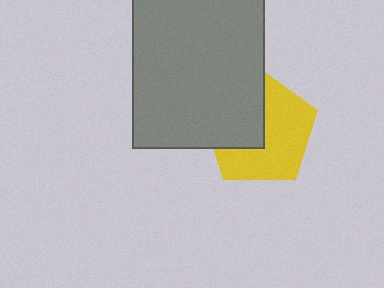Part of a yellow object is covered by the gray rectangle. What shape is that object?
It is a pentagon.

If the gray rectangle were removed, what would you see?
You would see the complete yellow pentagon.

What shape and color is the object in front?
The object in front is a gray rectangle.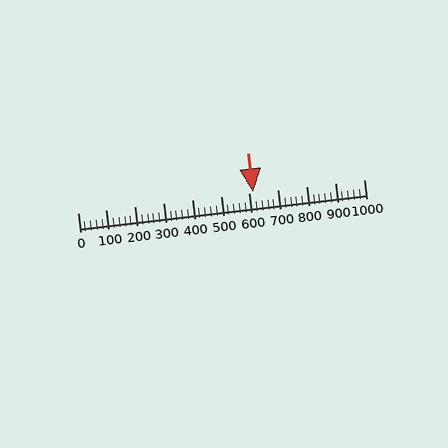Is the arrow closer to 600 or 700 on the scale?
The arrow is closer to 600.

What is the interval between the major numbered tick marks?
The major tick marks are spaced 100 units apart.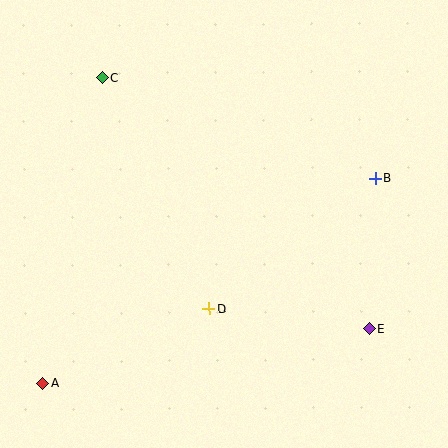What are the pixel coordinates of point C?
Point C is at (102, 77).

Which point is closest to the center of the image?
Point D at (209, 309) is closest to the center.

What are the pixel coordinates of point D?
Point D is at (209, 309).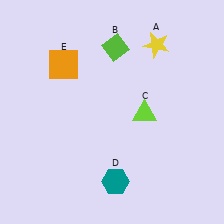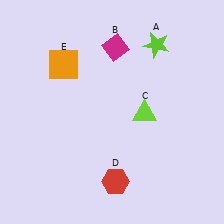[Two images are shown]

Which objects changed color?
A changed from yellow to lime. B changed from lime to magenta. D changed from teal to red.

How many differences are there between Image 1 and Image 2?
There are 3 differences between the two images.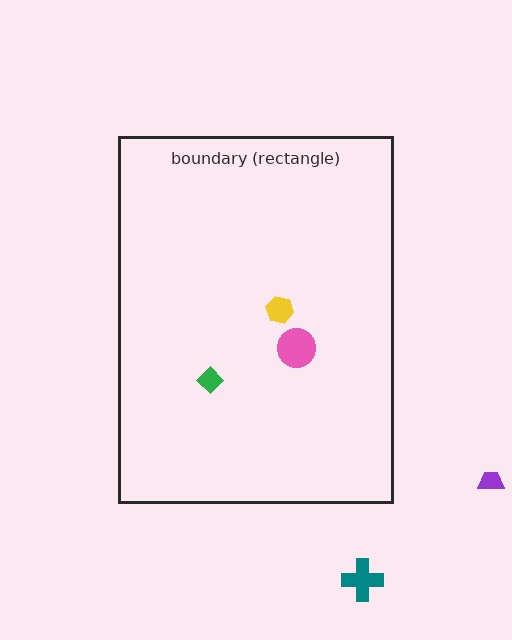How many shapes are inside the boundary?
3 inside, 2 outside.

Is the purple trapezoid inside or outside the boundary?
Outside.